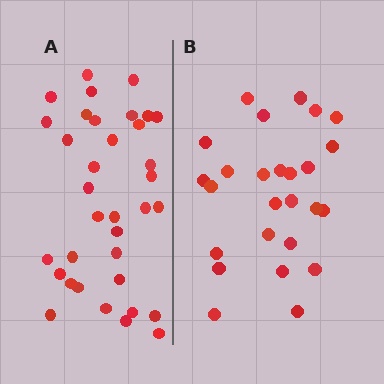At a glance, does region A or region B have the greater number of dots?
Region A (the left region) has more dots.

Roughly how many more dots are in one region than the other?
Region A has roughly 8 or so more dots than region B.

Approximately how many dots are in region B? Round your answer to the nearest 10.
About 30 dots. (The exact count is 26, which rounds to 30.)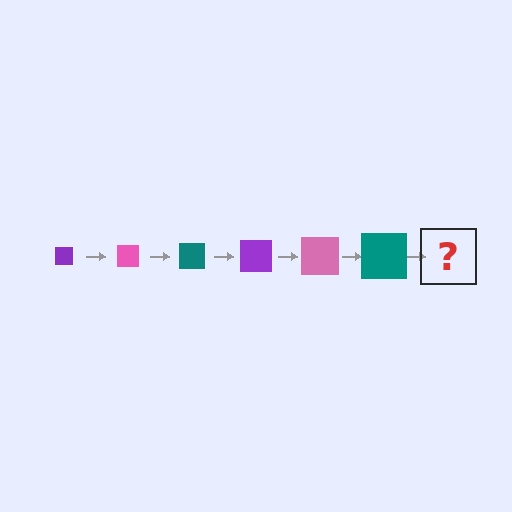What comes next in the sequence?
The next element should be a purple square, larger than the previous one.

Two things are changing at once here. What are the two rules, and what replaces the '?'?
The two rules are that the square grows larger each step and the color cycles through purple, pink, and teal. The '?' should be a purple square, larger than the previous one.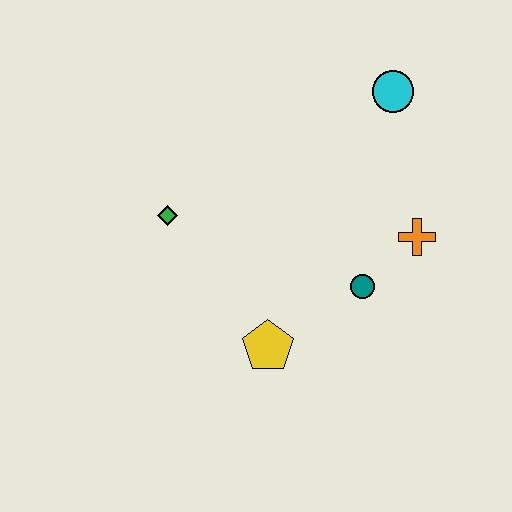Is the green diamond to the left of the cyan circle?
Yes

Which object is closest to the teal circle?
The orange cross is closest to the teal circle.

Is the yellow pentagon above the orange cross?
No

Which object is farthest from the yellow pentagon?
The cyan circle is farthest from the yellow pentagon.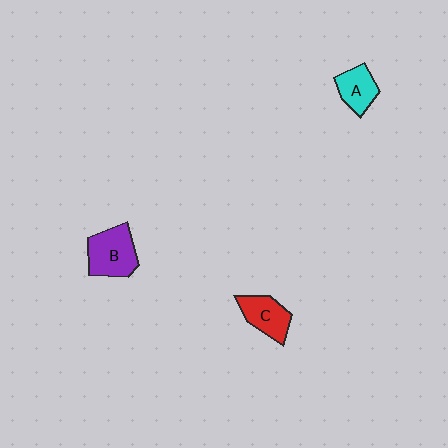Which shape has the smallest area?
Shape A (cyan).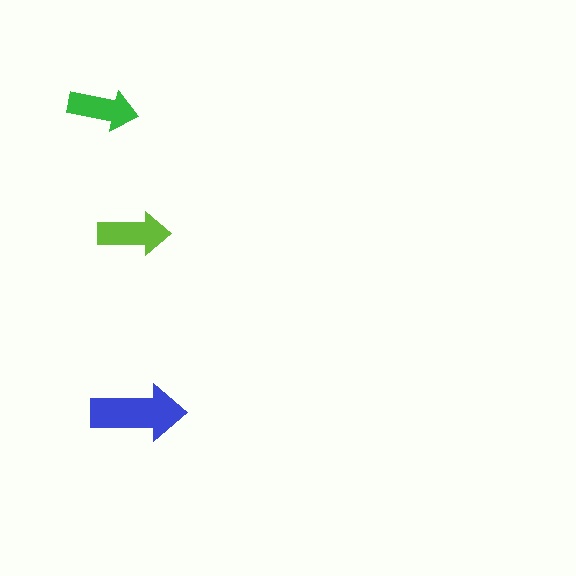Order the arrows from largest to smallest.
the blue one, the lime one, the green one.